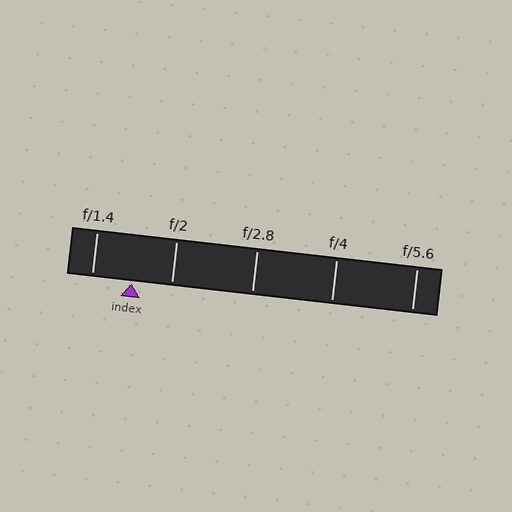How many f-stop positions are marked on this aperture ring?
There are 5 f-stop positions marked.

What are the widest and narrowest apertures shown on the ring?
The widest aperture shown is f/1.4 and the narrowest is f/5.6.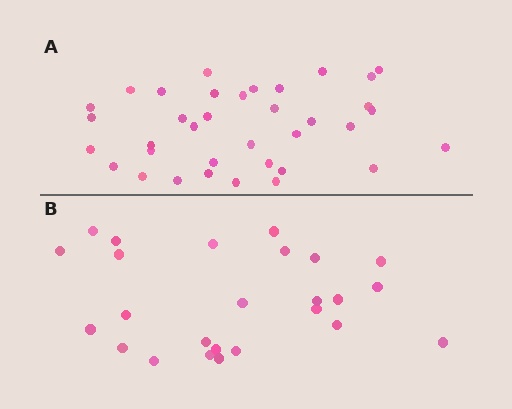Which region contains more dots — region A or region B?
Region A (the top region) has more dots.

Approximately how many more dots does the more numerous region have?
Region A has roughly 12 or so more dots than region B.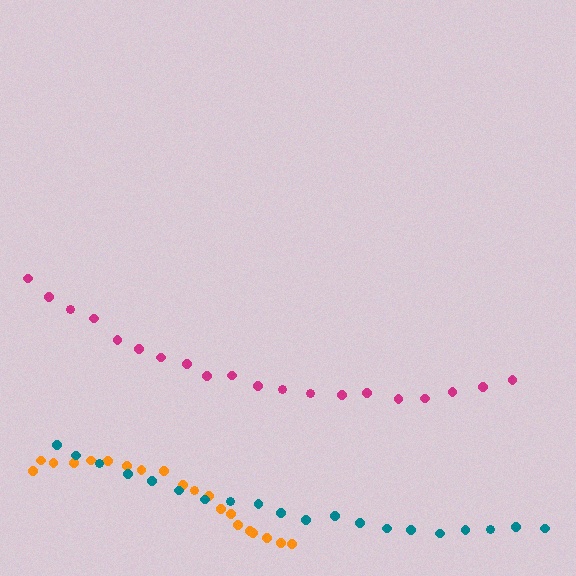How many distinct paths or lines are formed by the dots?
There are 3 distinct paths.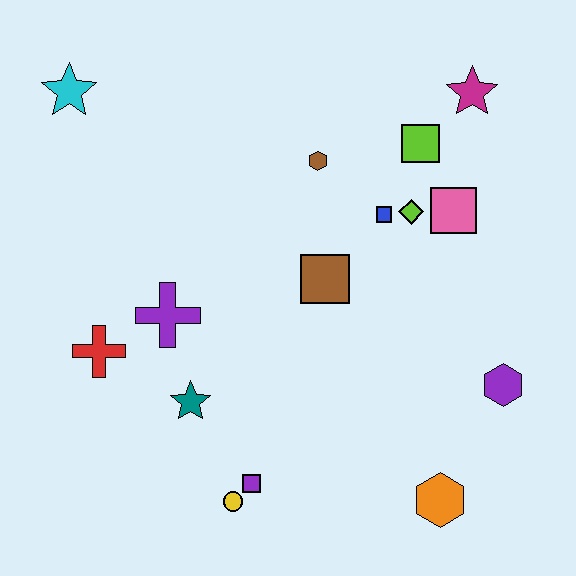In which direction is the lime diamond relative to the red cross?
The lime diamond is to the right of the red cross.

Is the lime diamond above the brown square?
Yes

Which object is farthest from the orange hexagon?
The cyan star is farthest from the orange hexagon.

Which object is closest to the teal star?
The purple cross is closest to the teal star.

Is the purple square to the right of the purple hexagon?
No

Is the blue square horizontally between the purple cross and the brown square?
No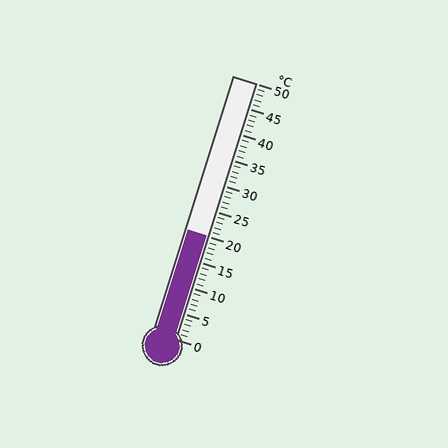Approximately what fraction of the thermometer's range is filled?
The thermometer is filled to approximately 40% of its range.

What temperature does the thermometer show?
The thermometer shows approximately 20°C.